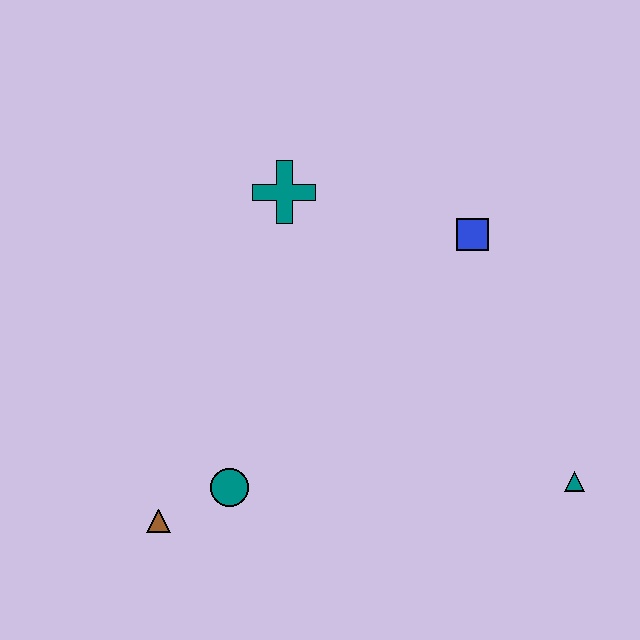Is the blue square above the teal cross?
No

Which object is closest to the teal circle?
The brown triangle is closest to the teal circle.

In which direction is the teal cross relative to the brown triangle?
The teal cross is above the brown triangle.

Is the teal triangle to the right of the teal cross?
Yes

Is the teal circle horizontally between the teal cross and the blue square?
No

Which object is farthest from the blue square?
The brown triangle is farthest from the blue square.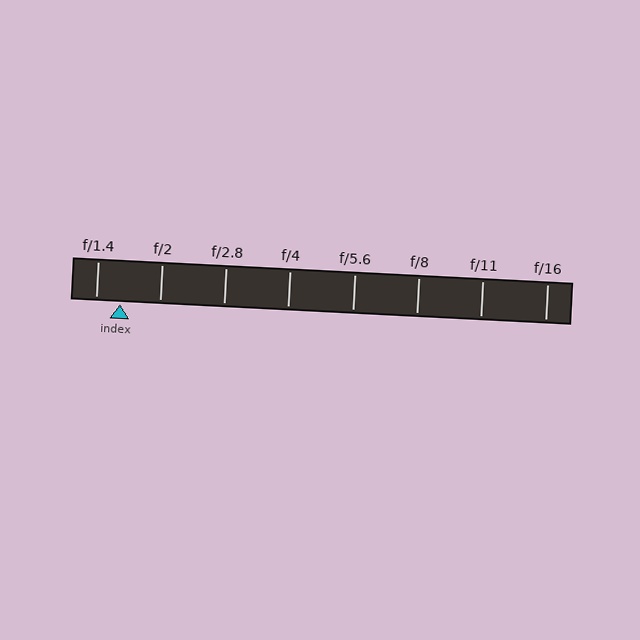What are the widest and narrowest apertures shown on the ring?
The widest aperture shown is f/1.4 and the narrowest is f/16.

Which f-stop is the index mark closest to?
The index mark is closest to f/1.4.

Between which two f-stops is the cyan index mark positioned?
The index mark is between f/1.4 and f/2.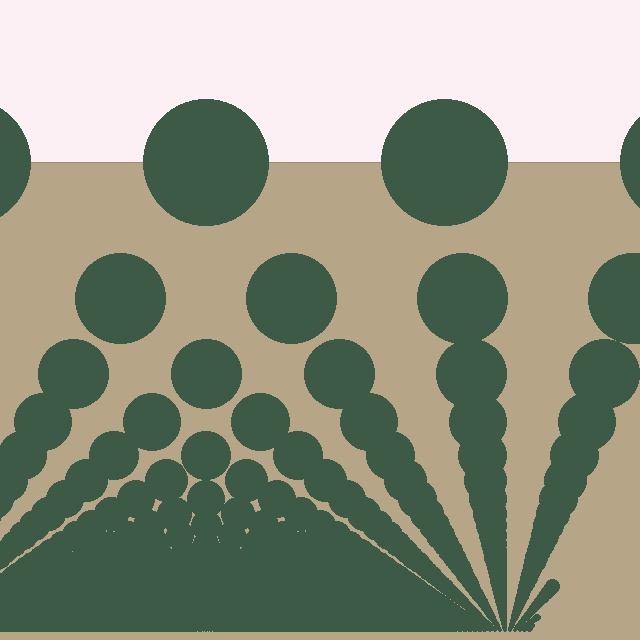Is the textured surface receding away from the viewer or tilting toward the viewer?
The surface appears to tilt toward the viewer. Texture elements get larger and sparser toward the top.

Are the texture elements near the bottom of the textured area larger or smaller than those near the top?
Smaller. The gradient is inverted — elements near the bottom are smaller and denser.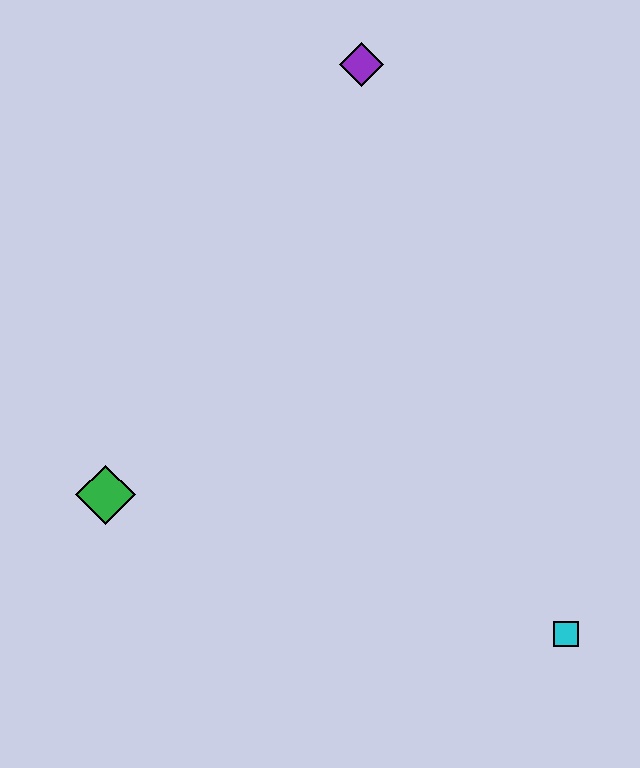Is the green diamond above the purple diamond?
No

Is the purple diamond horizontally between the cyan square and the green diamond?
Yes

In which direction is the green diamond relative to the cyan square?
The green diamond is to the left of the cyan square.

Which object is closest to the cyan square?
The green diamond is closest to the cyan square.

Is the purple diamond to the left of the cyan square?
Yes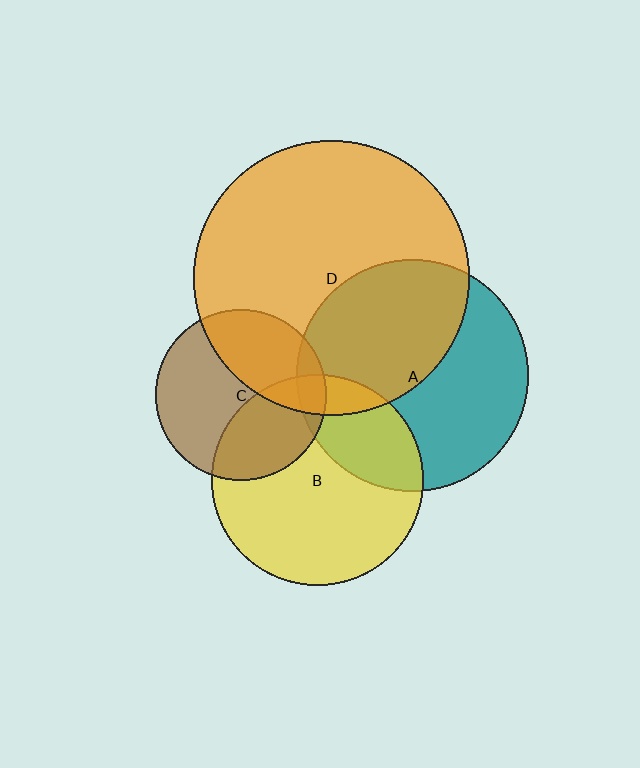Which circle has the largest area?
Circle D (orange).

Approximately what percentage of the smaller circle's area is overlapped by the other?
Approximately 35%.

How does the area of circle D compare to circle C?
Approximately 2.6 times.